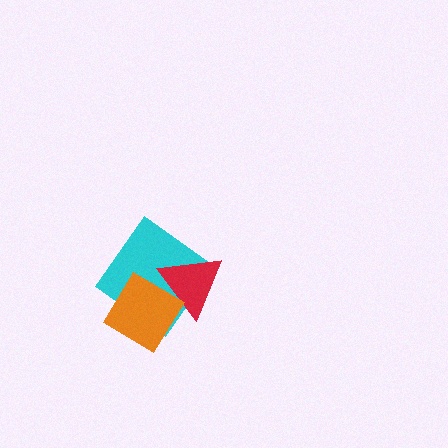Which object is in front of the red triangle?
The orange diamond is in front of the red triangle.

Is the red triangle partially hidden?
Yes, it is partially covered by another shape.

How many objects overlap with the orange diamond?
2 objects overlap with the orange diamond.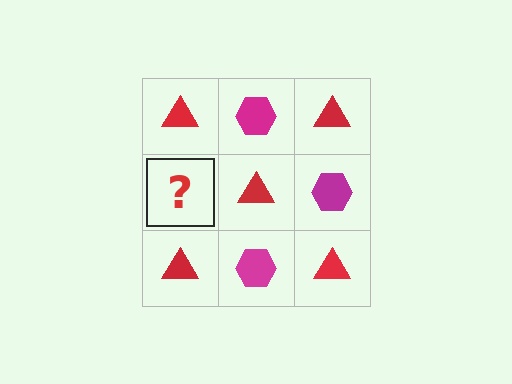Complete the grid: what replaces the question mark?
The question mark should be replaced with a magenta hexagon.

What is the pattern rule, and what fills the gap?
The rule is that it alternates red triangle and magenta hexagon in a checkerboard pattern. The gap should be filled with a magenta hexagon.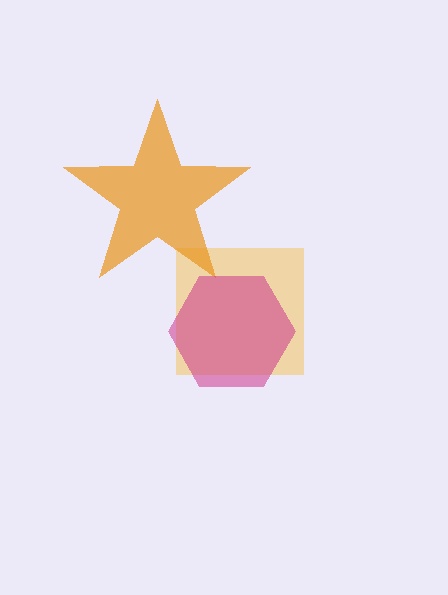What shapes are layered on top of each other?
The layered shapes are: a yellow square, an orange star, a magenta hexagon.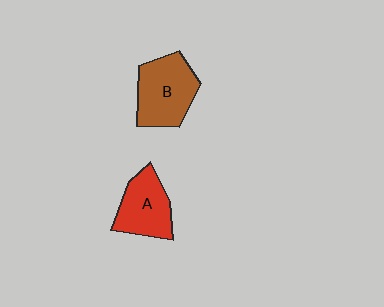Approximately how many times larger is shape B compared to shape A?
Approximately 1.2 times.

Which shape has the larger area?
Shape B (brown).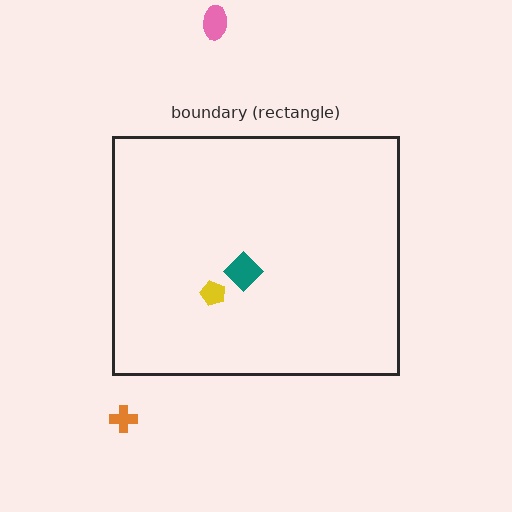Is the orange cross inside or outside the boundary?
Outside.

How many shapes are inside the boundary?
2 inside, 2 outside.